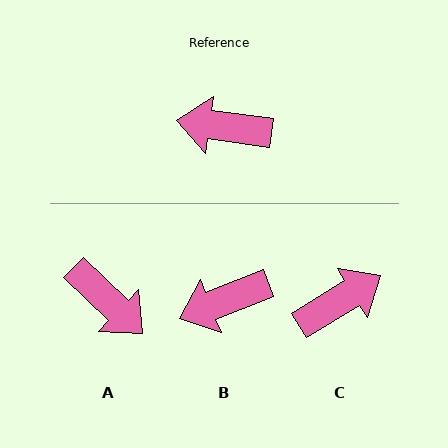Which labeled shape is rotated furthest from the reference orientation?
A, about 144 degrees away.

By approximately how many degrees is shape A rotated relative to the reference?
Approximately 144 degrees counter-clockwise.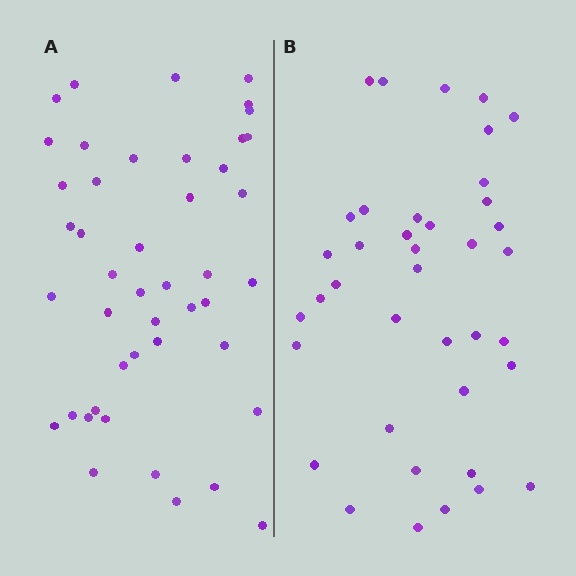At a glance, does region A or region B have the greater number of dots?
Region A (the left region) has more dots.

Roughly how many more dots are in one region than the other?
Region A has about 6 more dots than region B.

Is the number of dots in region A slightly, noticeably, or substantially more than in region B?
Region A has only slightly more — the two regions are fairly close. The ratio is roughly 1.2 to 1.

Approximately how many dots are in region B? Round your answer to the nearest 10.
About 40 dots. (The exact count is 39, which rounds to 40.)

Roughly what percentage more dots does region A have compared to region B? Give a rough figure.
About 15% more.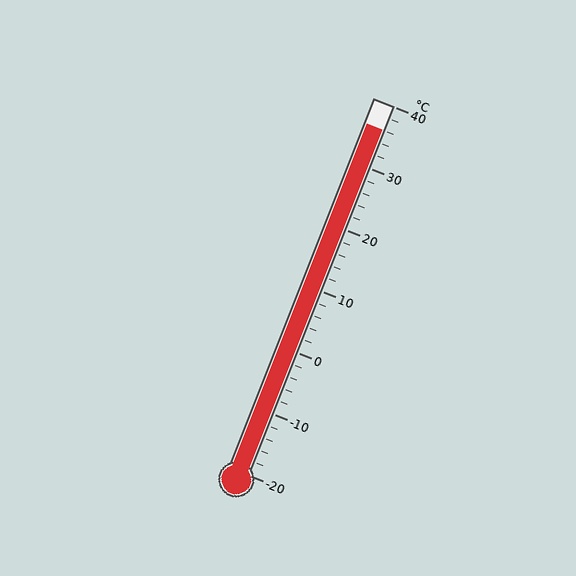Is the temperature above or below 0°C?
The temperature is above 0°C.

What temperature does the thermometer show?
The thermometer shows approximately 36°C.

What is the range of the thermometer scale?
The thermometer scale ranges from -20°C to 40°C.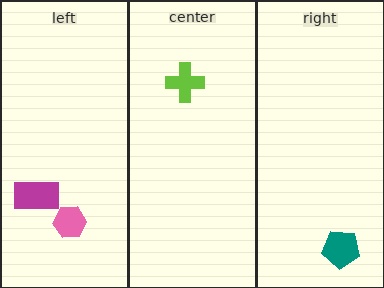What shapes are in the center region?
The lime cross.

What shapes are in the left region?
The pink hexagon, the magenta rectangle.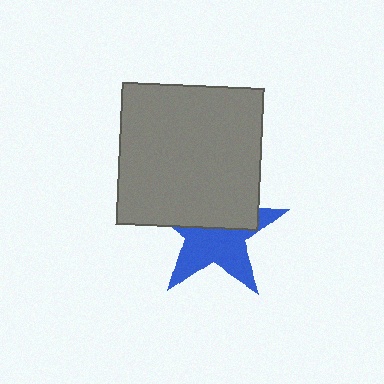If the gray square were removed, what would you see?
You would see the complete blue star.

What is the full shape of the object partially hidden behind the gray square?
The partially hidden object is a blue star.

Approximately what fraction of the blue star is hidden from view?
Roughly 46% of the blue star is hidden behind the gray square.